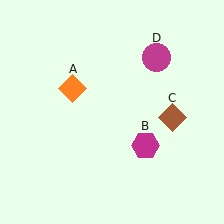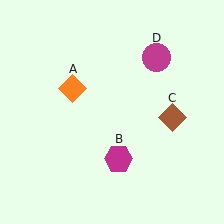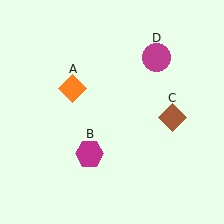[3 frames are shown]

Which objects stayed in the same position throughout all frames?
Orange diamond (object A) and brown diamond (object C) and magenta circle (object D) remained stationary.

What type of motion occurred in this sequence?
The magenta hexagon (object B) rotated clockwise around the center of the scene.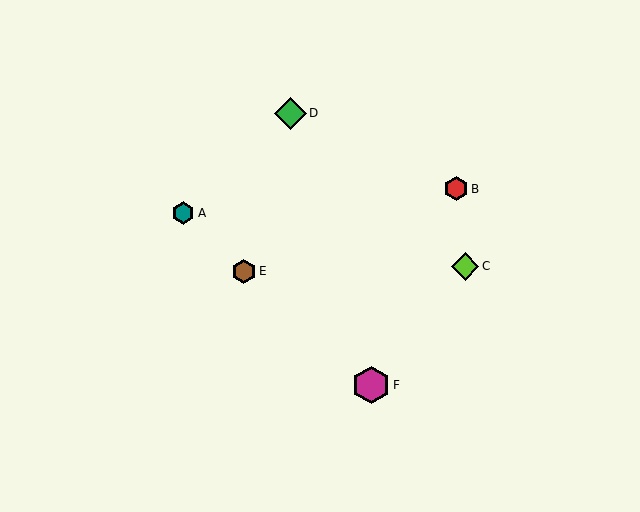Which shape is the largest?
The magenta hexagon (labeled F) is the largest.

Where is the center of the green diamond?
The center of the green diamond is at (290, 113).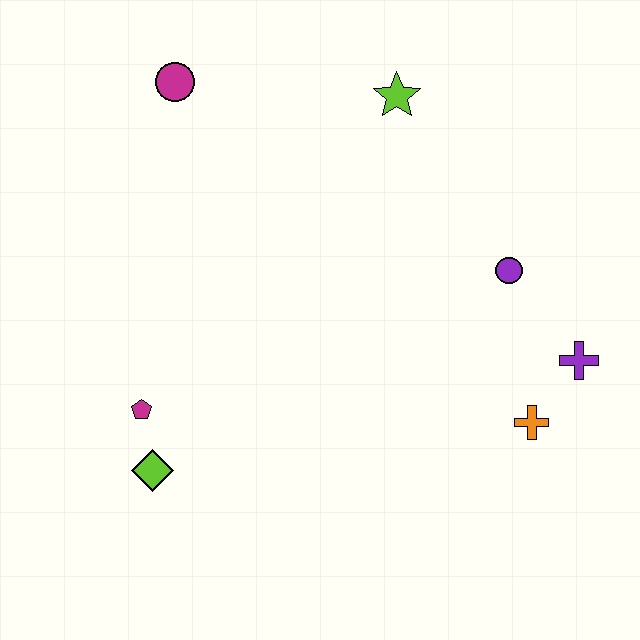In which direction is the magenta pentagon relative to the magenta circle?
The magenta pentagon is below the magenta circle.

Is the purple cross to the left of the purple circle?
No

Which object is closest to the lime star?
The purple circle is closest to the lime star.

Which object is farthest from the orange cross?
The magenta circle is farthest from the orange cross.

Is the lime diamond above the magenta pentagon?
No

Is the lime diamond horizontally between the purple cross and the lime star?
No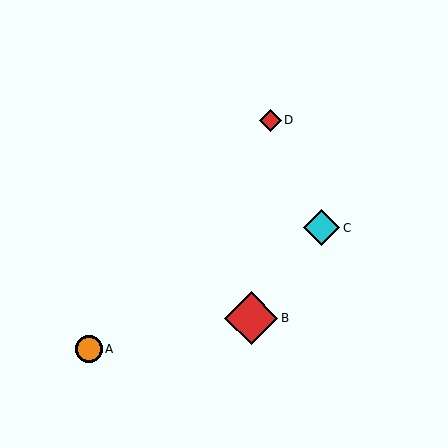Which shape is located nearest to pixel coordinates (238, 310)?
The red diamond (labeled B) at (251, 318) is nearest to that location.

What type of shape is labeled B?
Shape B is a red diamond.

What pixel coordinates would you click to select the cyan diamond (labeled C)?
Click at (321, 228) to select the cyan diamond C.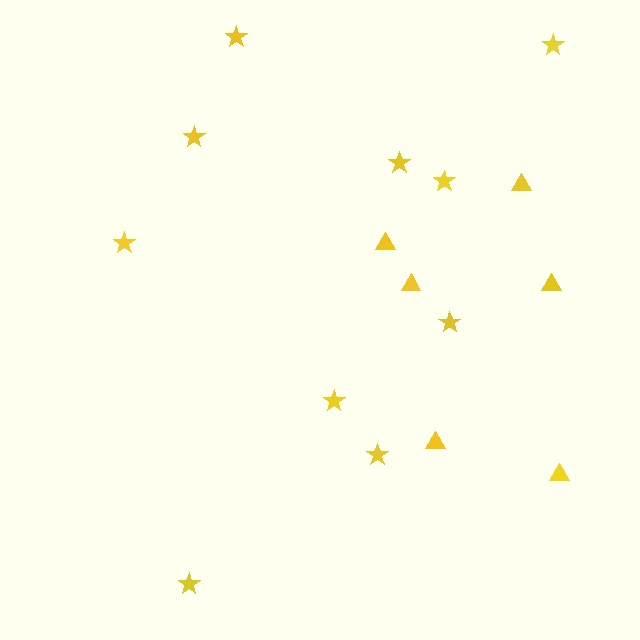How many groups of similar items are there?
There are 2 groups: one group of stars (10) and one group of triangles (6).